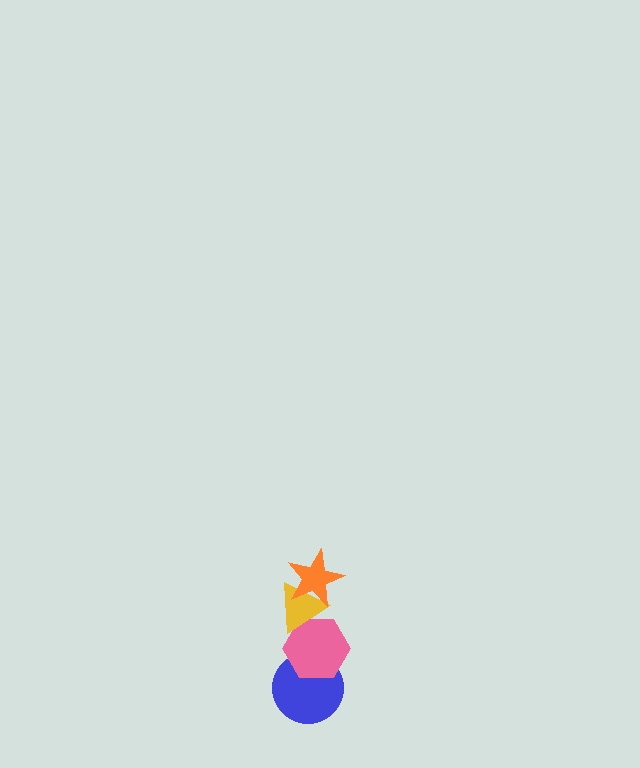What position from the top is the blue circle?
The blue circle is 4th from the top.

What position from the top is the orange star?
The orange star is 1st from the top.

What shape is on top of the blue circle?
The pink hexagon is on top of the blue circle.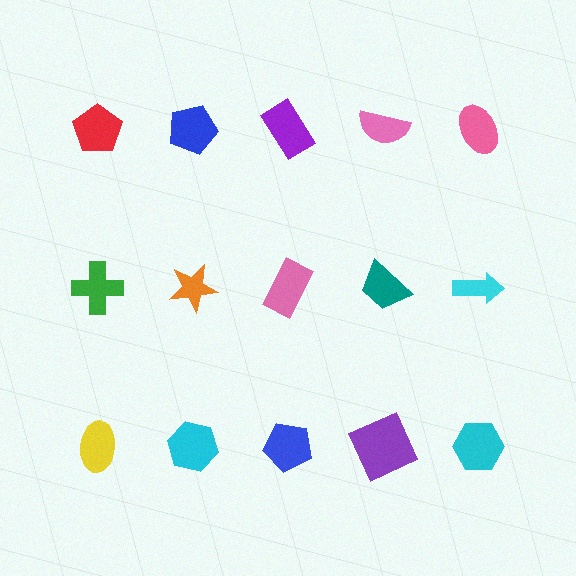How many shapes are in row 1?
5 shapes.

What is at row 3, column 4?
A purple square.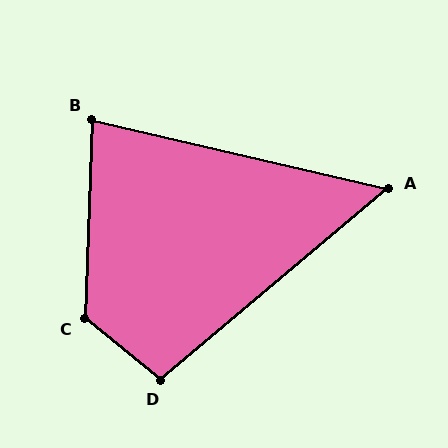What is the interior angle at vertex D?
Approximately 101 degrees (obtuse).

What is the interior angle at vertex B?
Approximately 79 degrees (acute).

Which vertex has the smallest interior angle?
A, at approximately 53 degrees.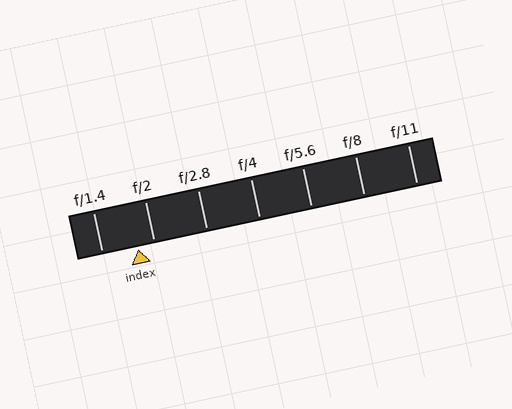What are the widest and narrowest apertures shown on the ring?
The widest aperture shown is f/1.4 and the narrowest is f/11.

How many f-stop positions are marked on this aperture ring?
There are 7 f-stop positions marked.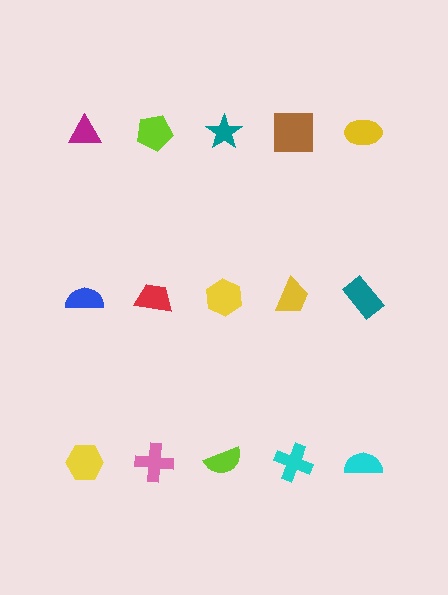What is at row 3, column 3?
A lime semicircle.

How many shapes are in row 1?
5 shapes.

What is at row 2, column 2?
A red trapezoid.